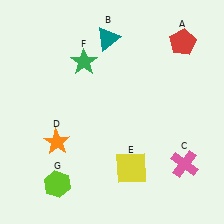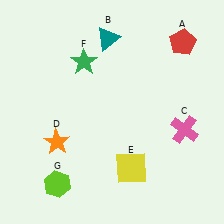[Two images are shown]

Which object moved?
The pink cross (C) moved up.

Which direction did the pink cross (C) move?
The pink cross (C) moved up.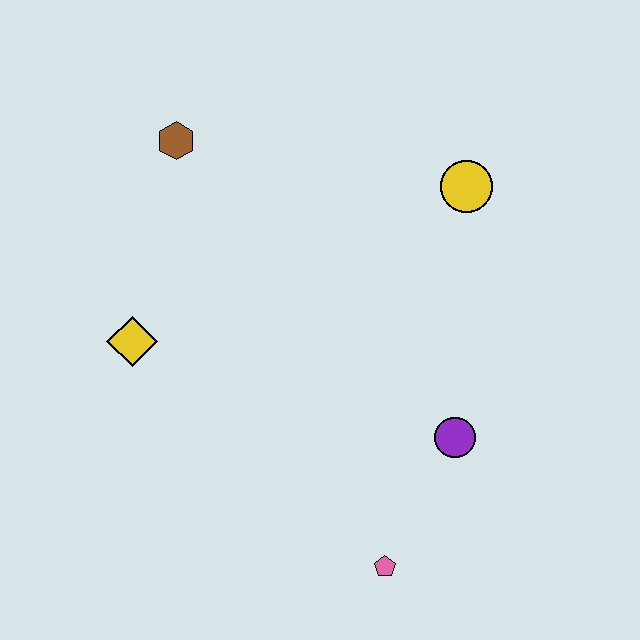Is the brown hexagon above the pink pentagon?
Yes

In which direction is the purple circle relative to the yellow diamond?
The purple circle is to the right of the yellow diamond.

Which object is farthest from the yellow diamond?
The yellow circle is farthest from the yellow diamond.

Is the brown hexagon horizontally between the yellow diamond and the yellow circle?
Yes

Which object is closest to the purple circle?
The pink pentagon is closest to the purple circle.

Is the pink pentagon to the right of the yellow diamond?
Yes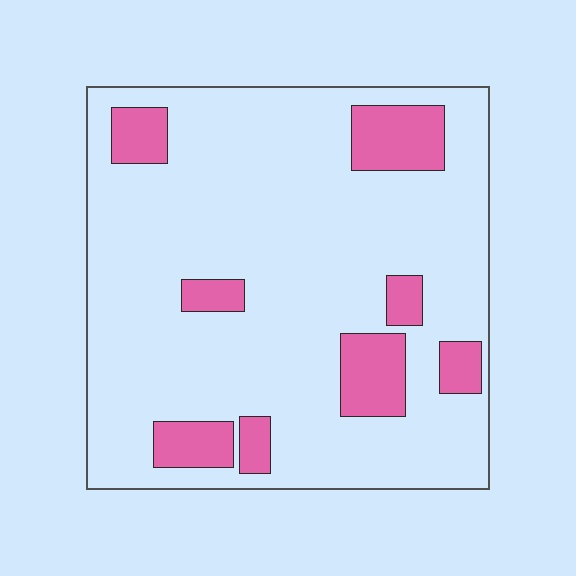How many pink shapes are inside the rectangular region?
8.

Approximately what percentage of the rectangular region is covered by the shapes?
Approximately 15%.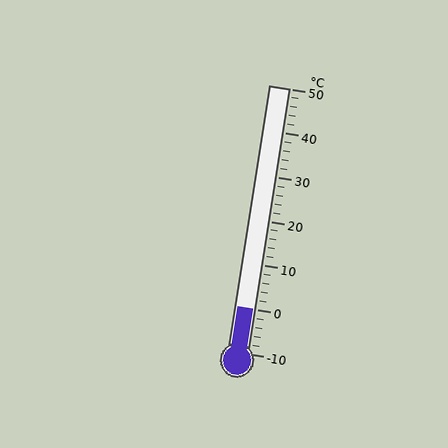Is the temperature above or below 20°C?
The temperature is below 20°C.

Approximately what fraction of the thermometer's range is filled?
The thermometer is filled to approximately 15% of its range.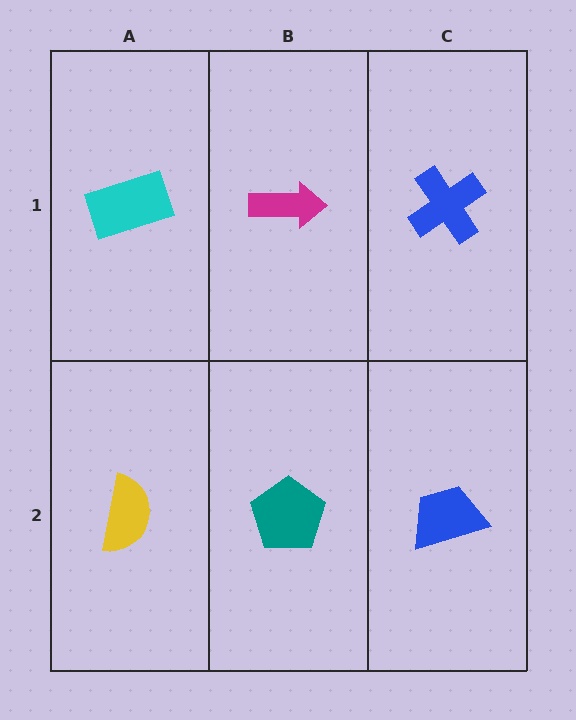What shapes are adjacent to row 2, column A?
A cyan rectangle (row 1, column A), a teal pentagon (row 2, column B).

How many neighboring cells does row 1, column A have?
2.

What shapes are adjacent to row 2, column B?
A magenta arrow (row 1, column B), a yellow semicircle (row 2, column A), a blue trapezoid (row 2, column C).